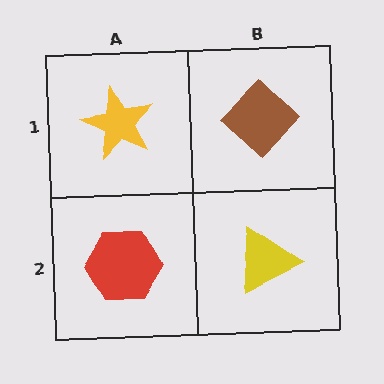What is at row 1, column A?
A yellow star.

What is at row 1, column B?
A brown diamond.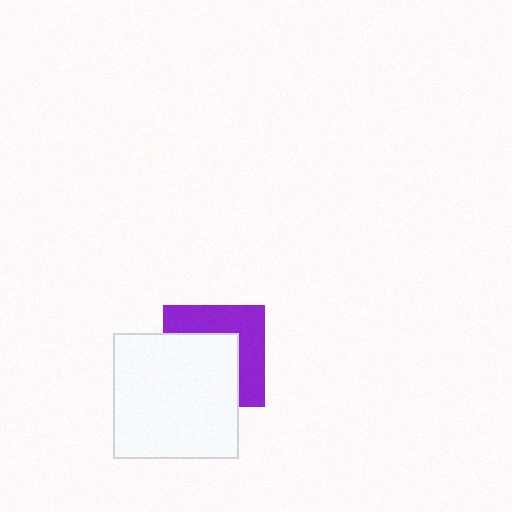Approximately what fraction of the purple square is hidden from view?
Roughly 54% of the purple square is hidden behind the white square.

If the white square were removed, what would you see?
You would see the complete purple square.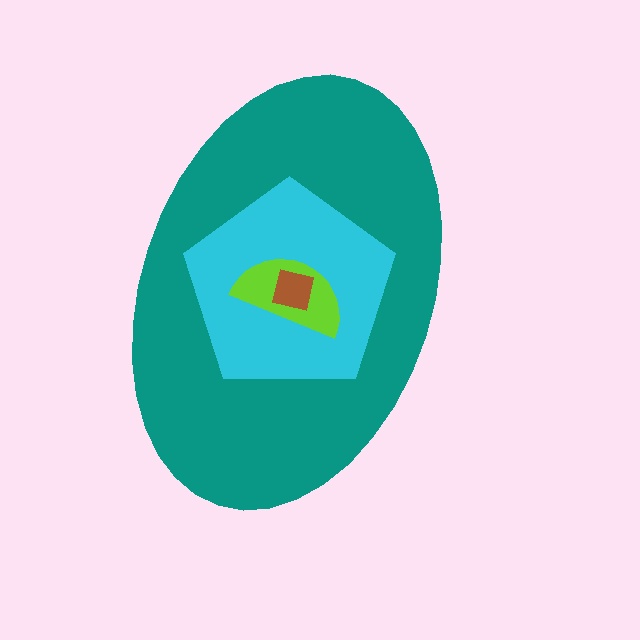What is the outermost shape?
The teal ellipse.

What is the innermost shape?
The brown square.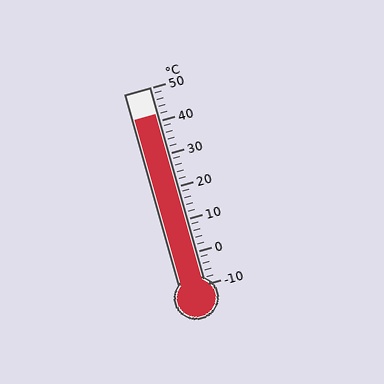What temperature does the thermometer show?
The thermometer shows approximately 42°C.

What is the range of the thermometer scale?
The thermometer scale ranges from -10°C to 50°C.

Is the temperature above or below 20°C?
The temperature is above 20°C.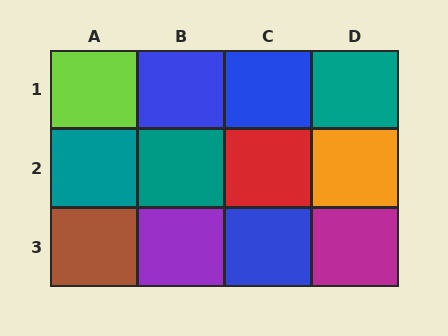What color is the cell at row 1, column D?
Teal.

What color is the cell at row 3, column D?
Magenta.